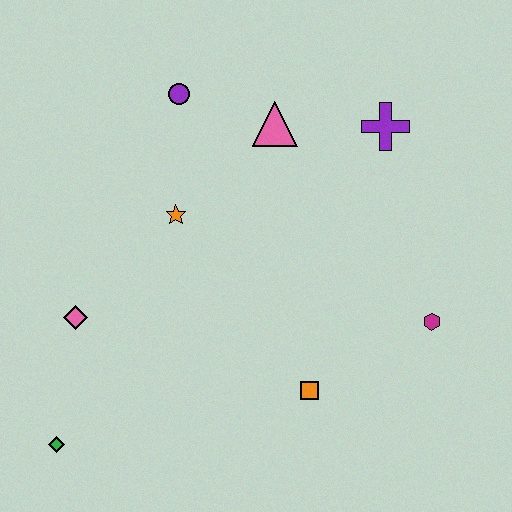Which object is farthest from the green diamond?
The purple cross is farthest from the green diamond.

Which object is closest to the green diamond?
The pink diamond is closest to the green diamond.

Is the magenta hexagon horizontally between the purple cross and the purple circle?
No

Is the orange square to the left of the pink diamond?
No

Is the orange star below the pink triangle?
Yes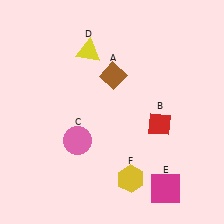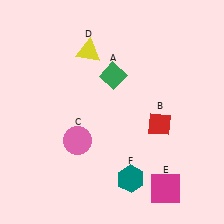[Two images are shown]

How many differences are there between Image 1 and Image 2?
There are 2 differences between the two images.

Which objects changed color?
A changed from brown to green. F changed from yellow to teal.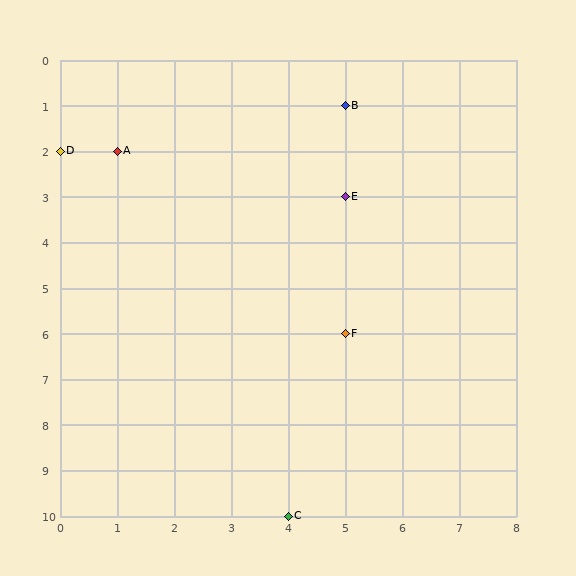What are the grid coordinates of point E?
Point E is at grid coordinates (5, 3).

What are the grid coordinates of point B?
Point B is at grid coordinates (5, 1).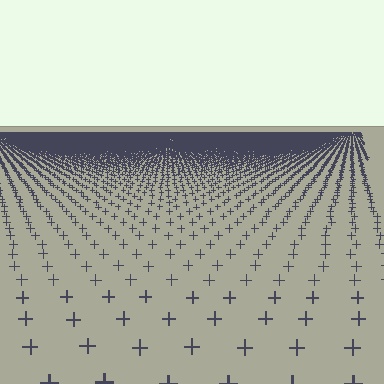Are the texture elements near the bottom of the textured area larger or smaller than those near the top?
Larger. Near the bottom, elements are closer to the viewer and appear at a bigger on-screen size.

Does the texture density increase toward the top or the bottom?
Density increases toward the top.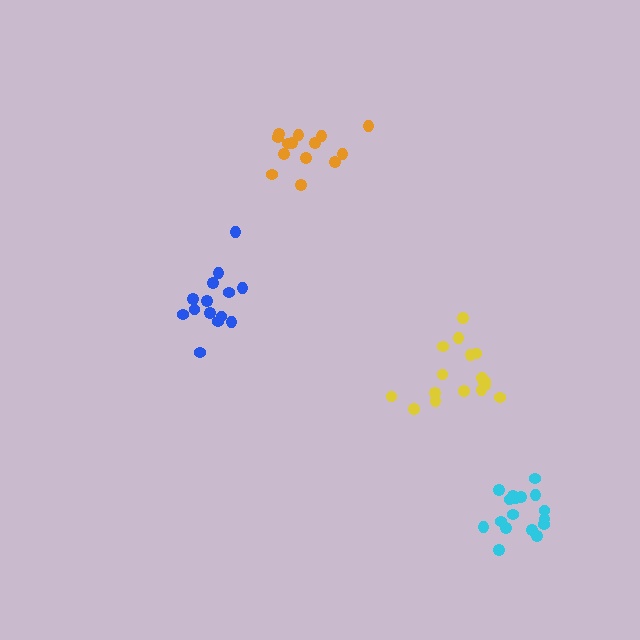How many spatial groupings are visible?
There are 4 spatial groupings.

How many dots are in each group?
Group 1: 14 dots, Group 2: 17 dots, Group 3: 17 dots, Group 4: 14 dots (62 total).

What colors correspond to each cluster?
The clusters are colored: orange, cyan, yellow, blue.